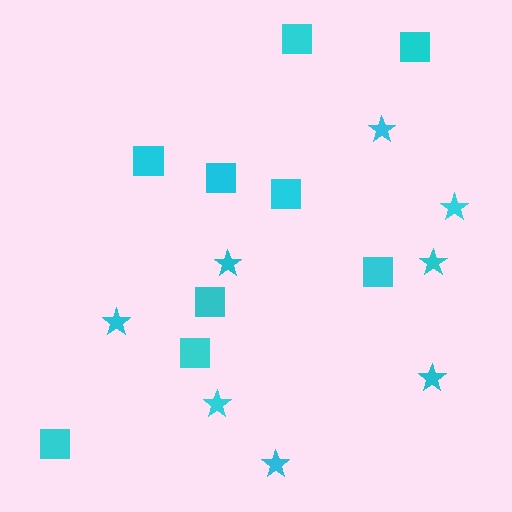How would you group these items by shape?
There are 2 groups: one group of squares (9) and one group of stars (8).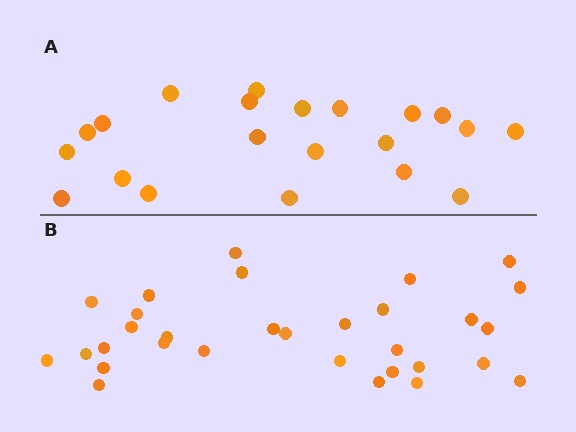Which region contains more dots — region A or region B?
Region B (the bottom region) has more dots.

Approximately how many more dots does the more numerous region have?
Region B has roughly 10 or so more dots than region A.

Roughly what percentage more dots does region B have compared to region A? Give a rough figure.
About 50% more.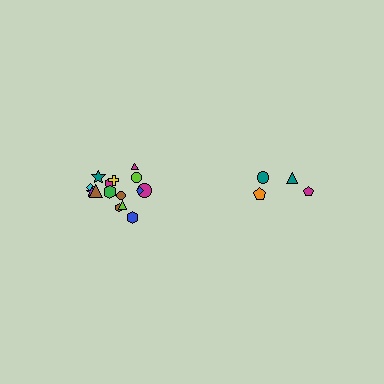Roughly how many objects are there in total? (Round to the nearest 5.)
Roughly 20 objects in total.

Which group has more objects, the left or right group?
The left group.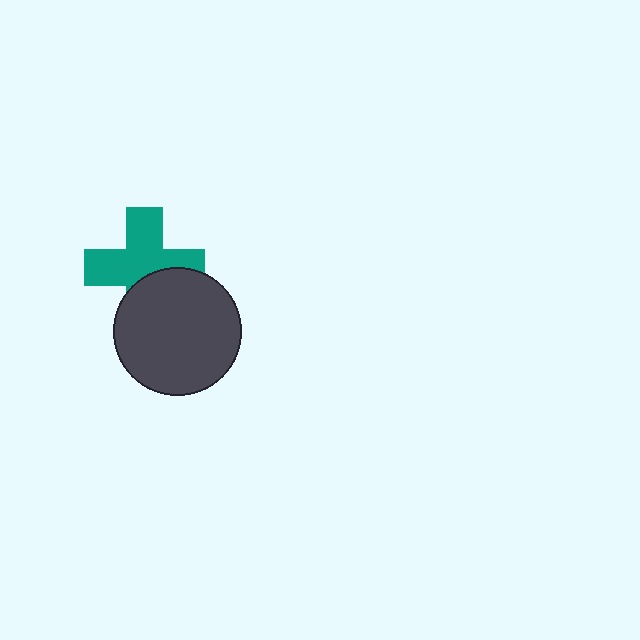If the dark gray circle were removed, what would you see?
You would see the complete teal cross.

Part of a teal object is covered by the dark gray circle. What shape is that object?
It is a cross.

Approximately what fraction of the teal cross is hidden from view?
Roughly 34% of the teal cross is hidden behind the dark gray circle.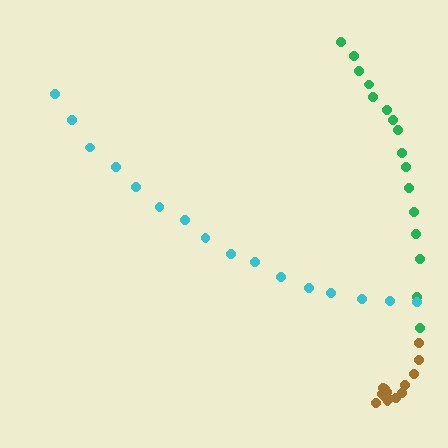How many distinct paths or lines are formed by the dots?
There are 3 distinct paths.